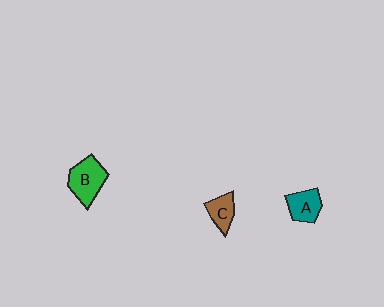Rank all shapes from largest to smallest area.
From largest to smallest: B (green), A (teal), C (brown).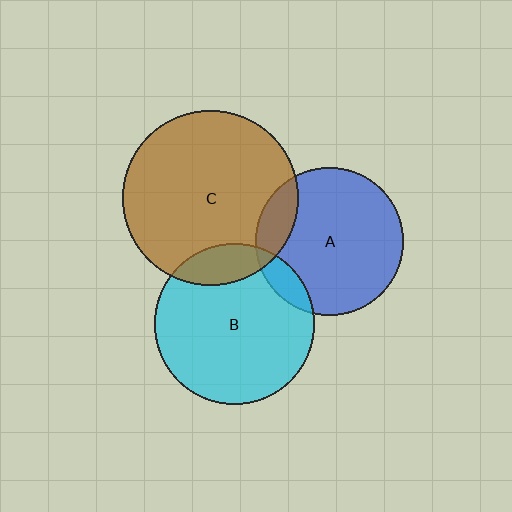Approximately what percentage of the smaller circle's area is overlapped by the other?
Approximately 15%.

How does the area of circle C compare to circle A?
Approximately 1.4 times.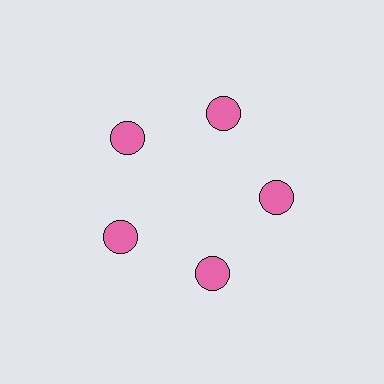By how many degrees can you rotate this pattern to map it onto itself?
The pattern maps onto itself every 72 degrees of rotation.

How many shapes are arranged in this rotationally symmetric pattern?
There are 5 shapes, arranged in 5 groups of 1.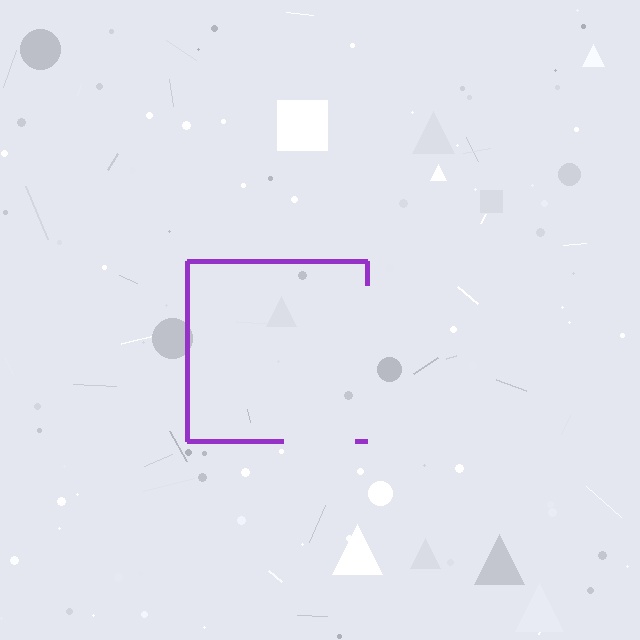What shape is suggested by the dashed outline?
The dashed outline suggests a square.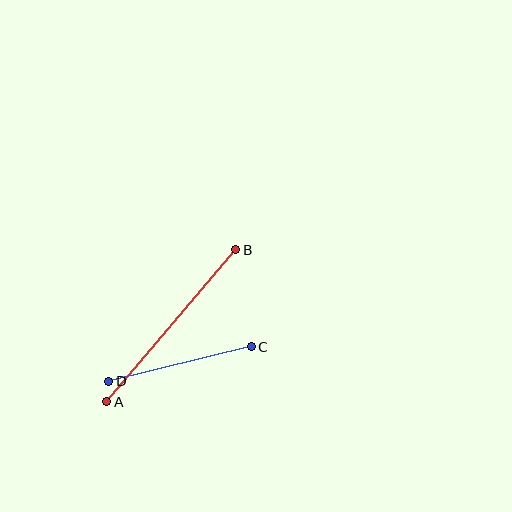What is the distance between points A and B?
The distance is approximately 199 pixels.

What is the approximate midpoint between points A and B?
The midpoint is at approximately (171, 326) pixels.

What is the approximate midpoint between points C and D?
The midpoint is at approximately (180, 364) pixels.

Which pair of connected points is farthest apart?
Points A and B are farthest apart.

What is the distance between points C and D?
The distance is approximately 147 pixels.